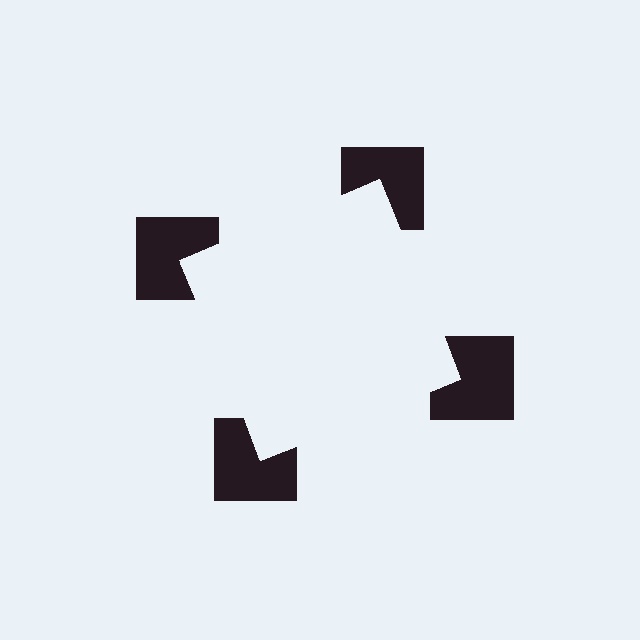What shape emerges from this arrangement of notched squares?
An illusory square — its edges are inferred from the aligned wedge cuts in the notched squares, not physically drawn.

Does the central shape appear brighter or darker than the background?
It typically appears slightly brighter than the background, even though no actual brightness change is drawn.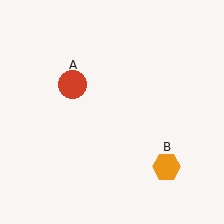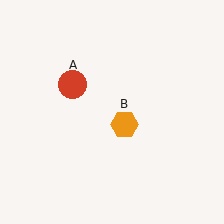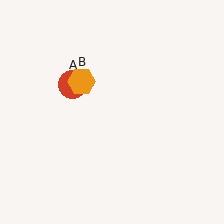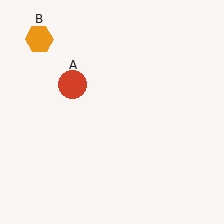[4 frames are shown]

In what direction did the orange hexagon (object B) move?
The orange hexagon (object B) moved up and to the left.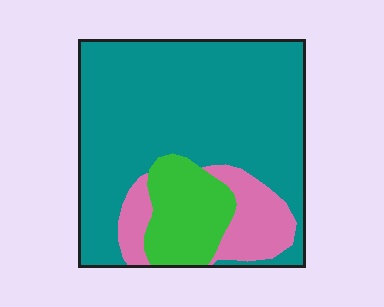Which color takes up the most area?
Teal, at roughly 70%.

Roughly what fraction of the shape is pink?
Pink takes up about one eighth (1/8) of the shape.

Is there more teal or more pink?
Teal.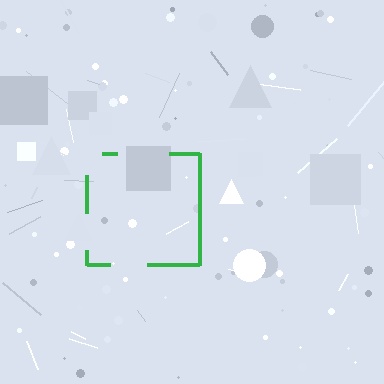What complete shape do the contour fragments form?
The contour fragments form a square.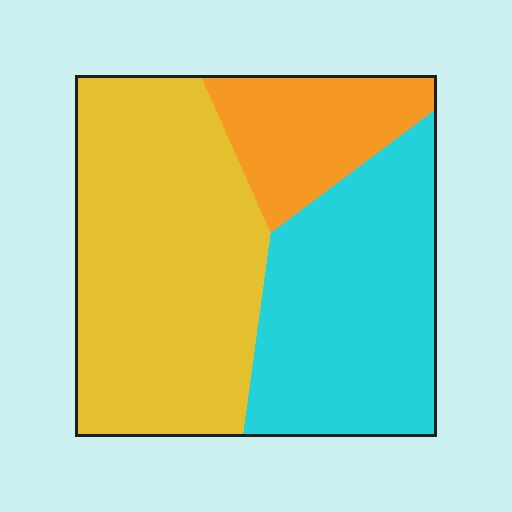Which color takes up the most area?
Yellow, at roughly 50%.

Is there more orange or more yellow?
Yellow.